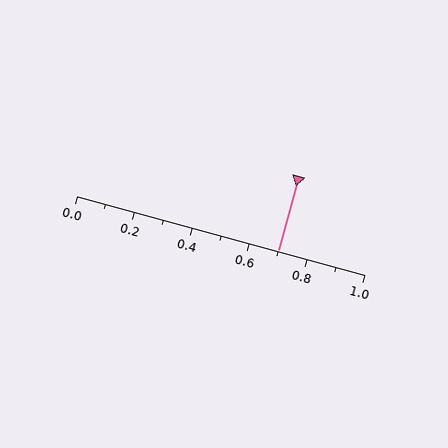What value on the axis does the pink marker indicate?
The marker indicates approximately 0.7.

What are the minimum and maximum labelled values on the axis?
The axis runs from 0.0 to 1.0.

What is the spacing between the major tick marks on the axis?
The major ticks are spaced 0.2 apart.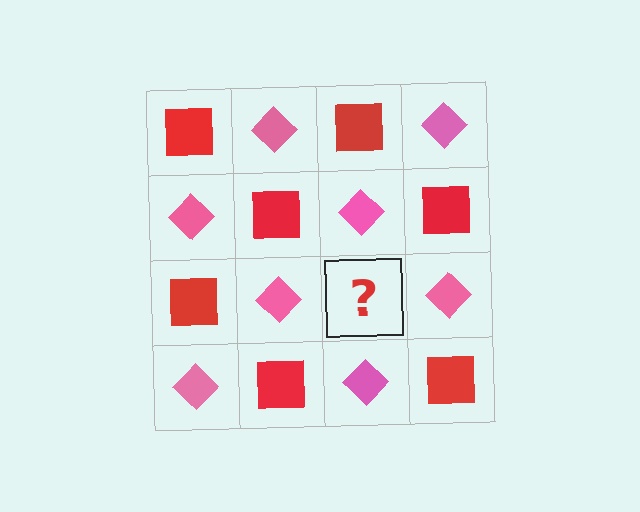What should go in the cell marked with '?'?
The missing cell should contain a red square.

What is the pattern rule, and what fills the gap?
The rule is that it alternates red square and pink diamond in a checkerboard pattern. The gap should be filled with a red square.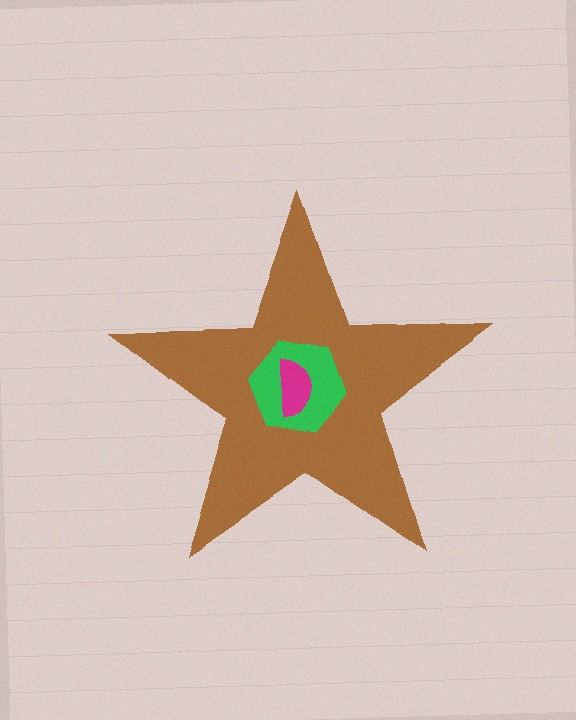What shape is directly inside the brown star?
The green hexagon.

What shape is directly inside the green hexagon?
The magenta semicircle.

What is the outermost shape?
The brown star.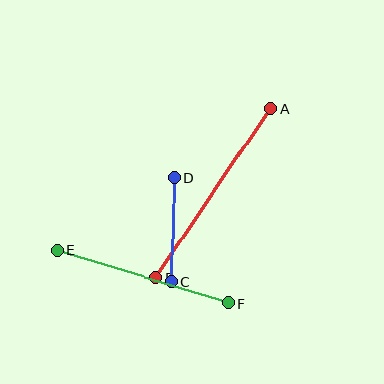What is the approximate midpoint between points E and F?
The midpoint is at approximately (143, 277) pixels.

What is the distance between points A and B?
The distance is approximately 204 pixels.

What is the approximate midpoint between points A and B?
The midpoint is at approximately (213, 193) pixels.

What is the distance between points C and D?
The distance is approximately 104 pixels.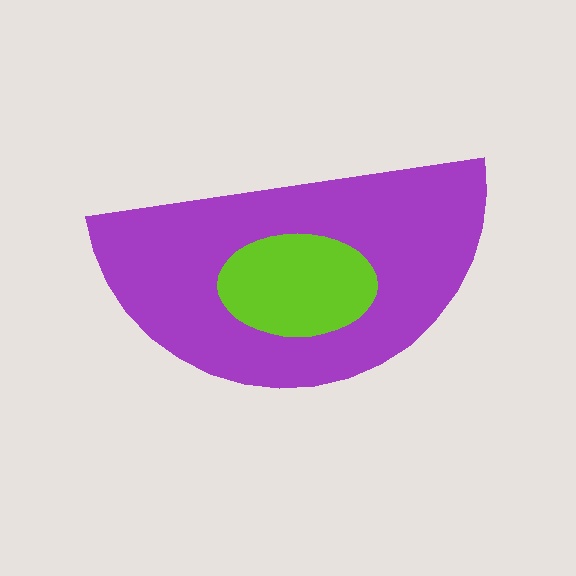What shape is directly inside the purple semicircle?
The lime ellipse.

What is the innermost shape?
The lime ellipse.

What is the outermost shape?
The purple semicircle.